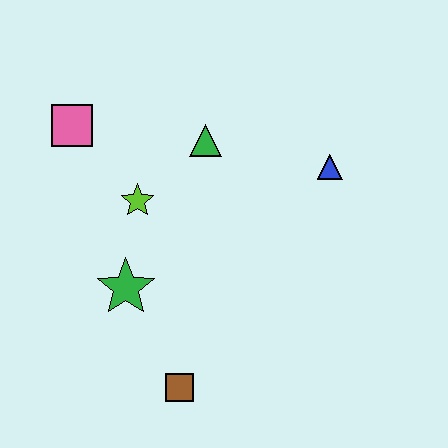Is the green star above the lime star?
No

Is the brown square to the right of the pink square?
Yes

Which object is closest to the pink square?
The lime star is closest to the pink square.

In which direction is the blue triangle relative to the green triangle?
The blue triangle is to the right of the green triangle.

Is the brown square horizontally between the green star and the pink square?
No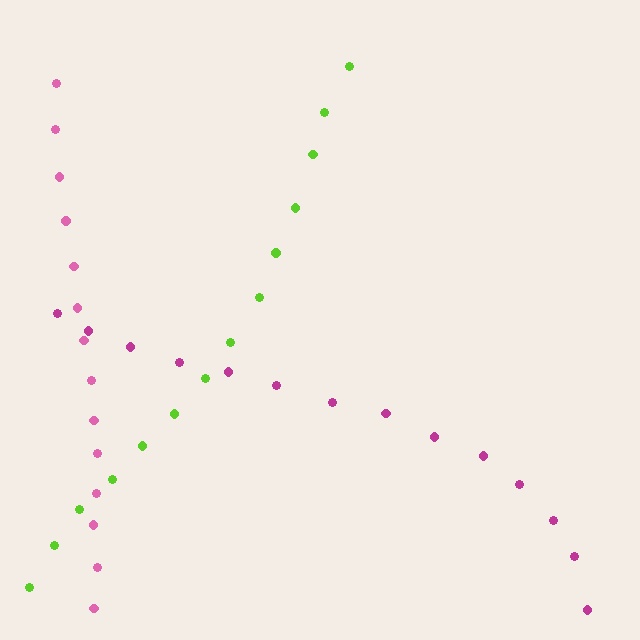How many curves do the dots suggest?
There are 3 distinct paths.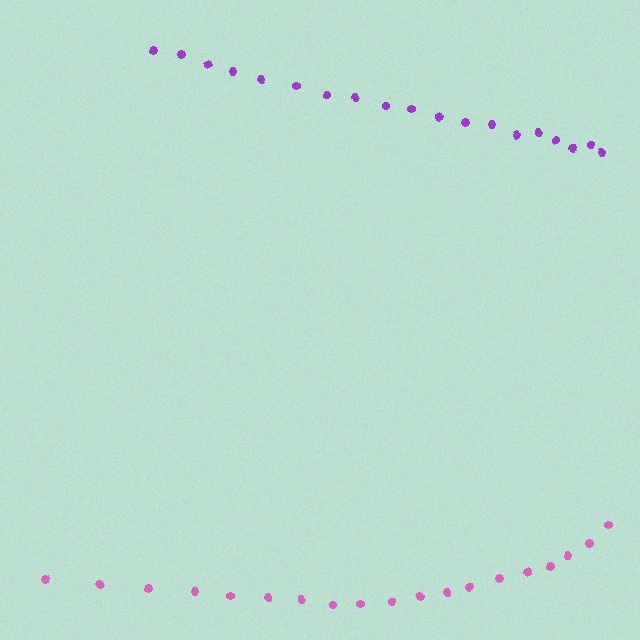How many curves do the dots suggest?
There are 2 distinct paths.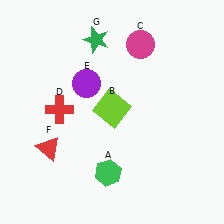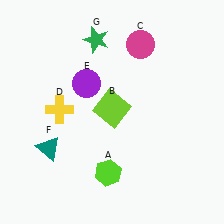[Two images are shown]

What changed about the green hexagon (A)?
In Image 1, A is green. In Image 2, it changed to lime.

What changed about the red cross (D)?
In Image 1, D is red. In Image 2, it changed to yellow.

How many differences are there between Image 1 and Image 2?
There are 3 differences between the two images.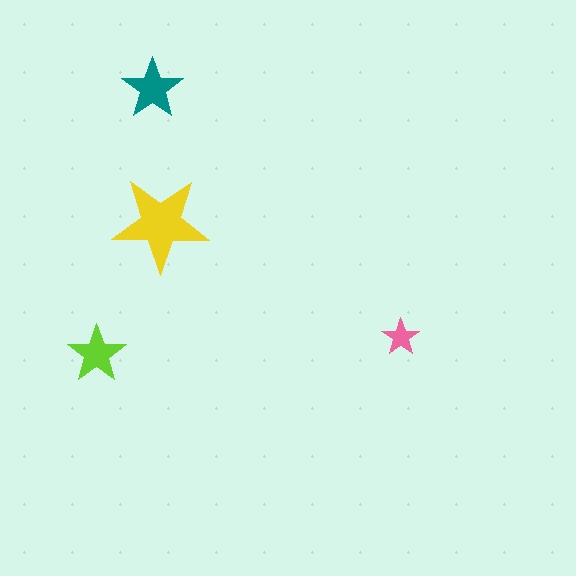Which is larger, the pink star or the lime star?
The lime one.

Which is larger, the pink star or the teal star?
The teal one.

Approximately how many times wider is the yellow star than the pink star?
About 2.5 times wider.